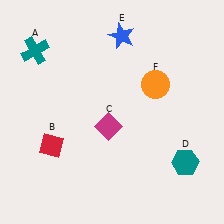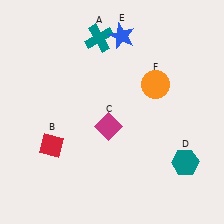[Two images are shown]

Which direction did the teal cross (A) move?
The teal cross (A) moved right.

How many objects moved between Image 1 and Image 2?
1 object moved between the two images.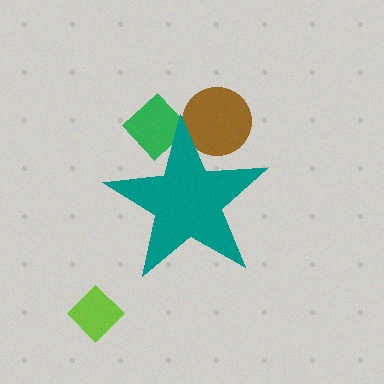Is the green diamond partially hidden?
Yes, the green diamond is partially hidden behind the teal star.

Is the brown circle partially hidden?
Yes, the brown circle is partially hidden behind the teal star.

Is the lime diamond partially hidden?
No, the lime diamond is fully visible.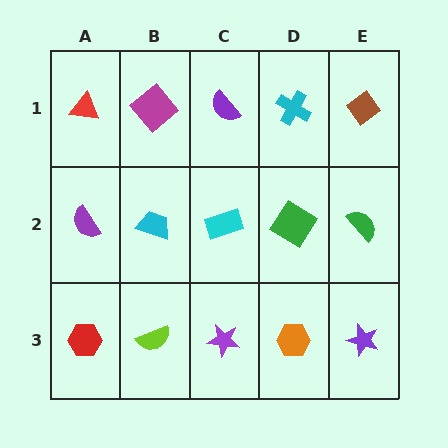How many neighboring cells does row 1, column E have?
2.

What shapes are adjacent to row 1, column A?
A purple semicircle (row 2, column A), a magenta diamond (row 1, column B).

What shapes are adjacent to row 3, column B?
A cyan trapezoid (row 2, column B), a red hexagon (row 3, column A), a purple star (row 3, column C).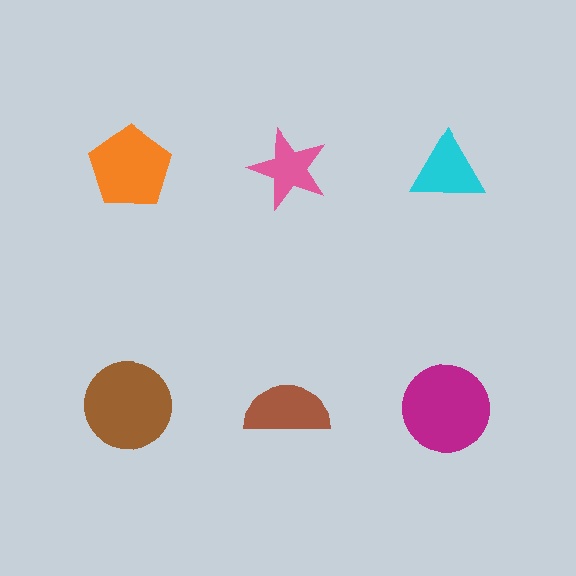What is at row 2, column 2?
A brown semicircle.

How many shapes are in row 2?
3 shapes.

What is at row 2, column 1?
A brown circle.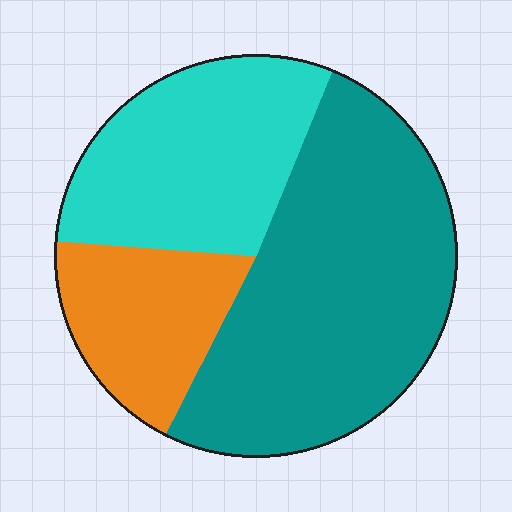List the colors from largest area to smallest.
From largest to smallest: teal, cyan, orange.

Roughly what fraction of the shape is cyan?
Cyan takes up about one third (1/3) of the shape.